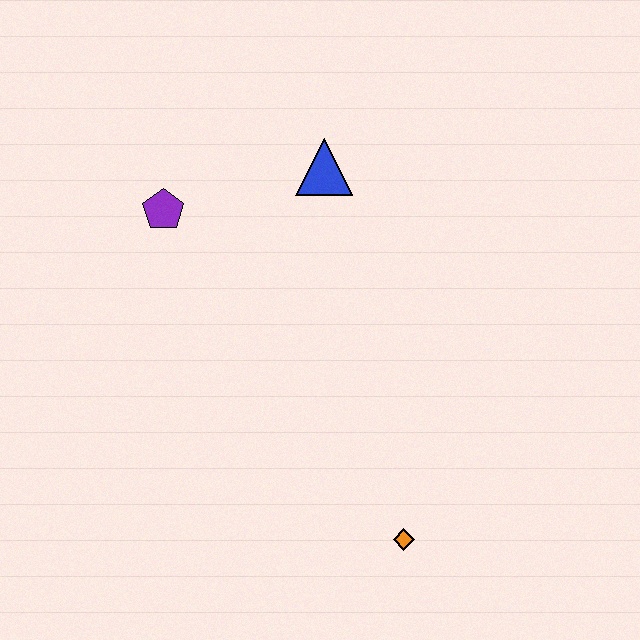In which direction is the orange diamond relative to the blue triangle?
The orange diamond is below the blue triangle.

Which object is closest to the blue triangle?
The purple pentagon is closest to the blue triangle.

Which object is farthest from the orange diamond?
The purple pentagon is farthest from the orange diamond.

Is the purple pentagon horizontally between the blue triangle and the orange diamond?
No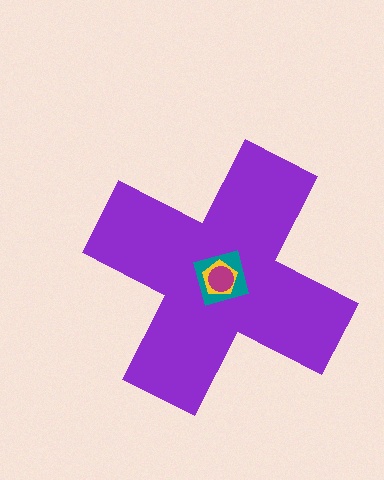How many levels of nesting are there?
4.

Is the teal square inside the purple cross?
Yes.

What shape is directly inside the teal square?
The yellow pentagon.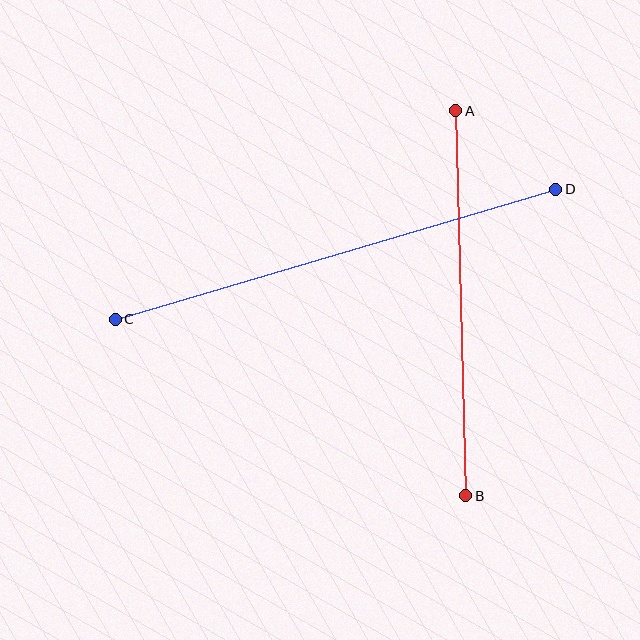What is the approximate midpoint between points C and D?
The midpoint is at approximately (336, 254) pixels.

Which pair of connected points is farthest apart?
Points C and D are farthest apart.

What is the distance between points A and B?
The distance is approximately 385 pixels.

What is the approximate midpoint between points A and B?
The midpoint is at approximately (461, 303) pixels.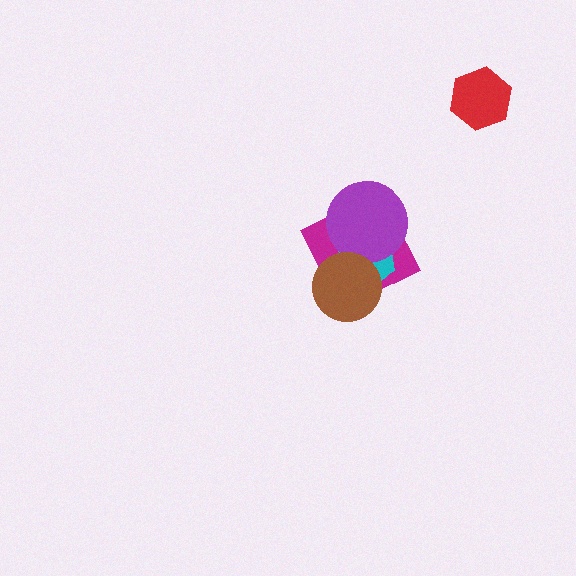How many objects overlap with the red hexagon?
0 objects overlap with the red hexagon.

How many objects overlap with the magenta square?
3 objects overlap with the magenta square.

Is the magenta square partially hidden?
Yes, it is partially covered by another shape.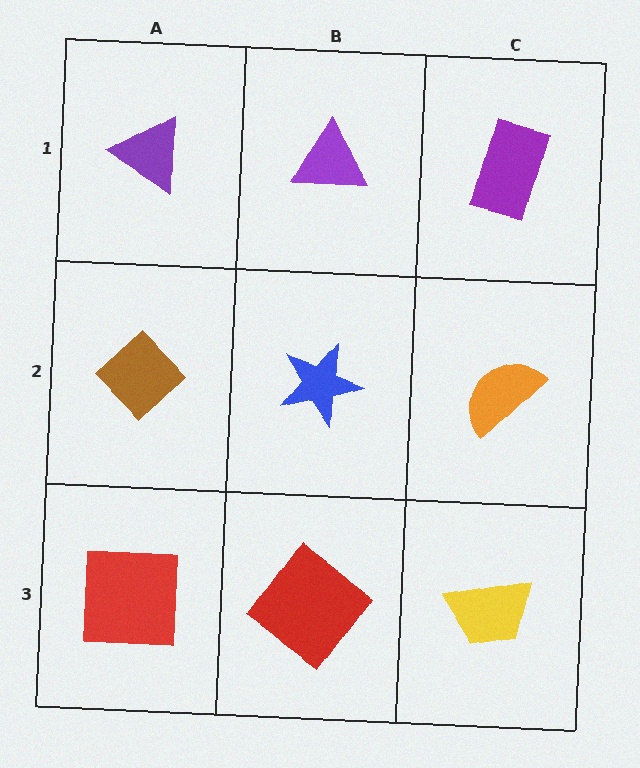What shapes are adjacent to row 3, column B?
A blue star (row 2, column B), a red square (row 3, column A), a yellow trapezoid (row 3, column C).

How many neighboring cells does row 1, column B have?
3.